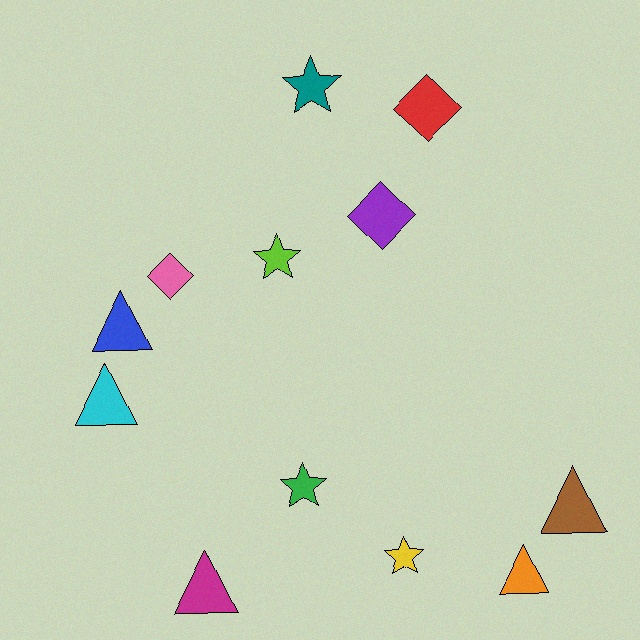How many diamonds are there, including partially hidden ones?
There are 3 diamonds.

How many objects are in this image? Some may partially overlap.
There are 12 objects.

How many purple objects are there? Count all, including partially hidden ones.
There is 1 purple object.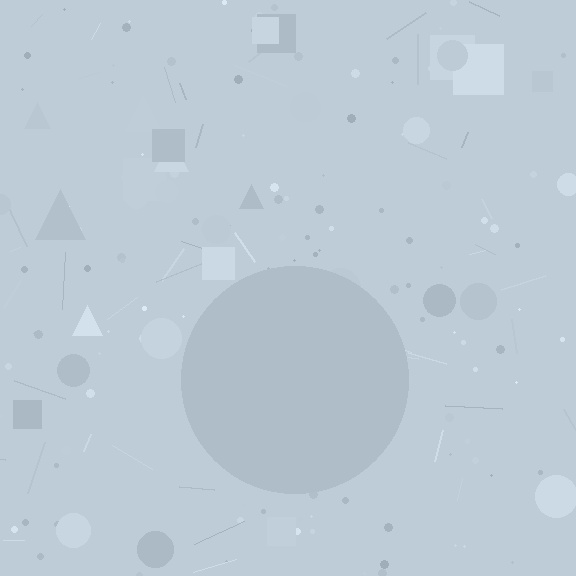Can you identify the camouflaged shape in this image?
The camouflaged shape is a circle.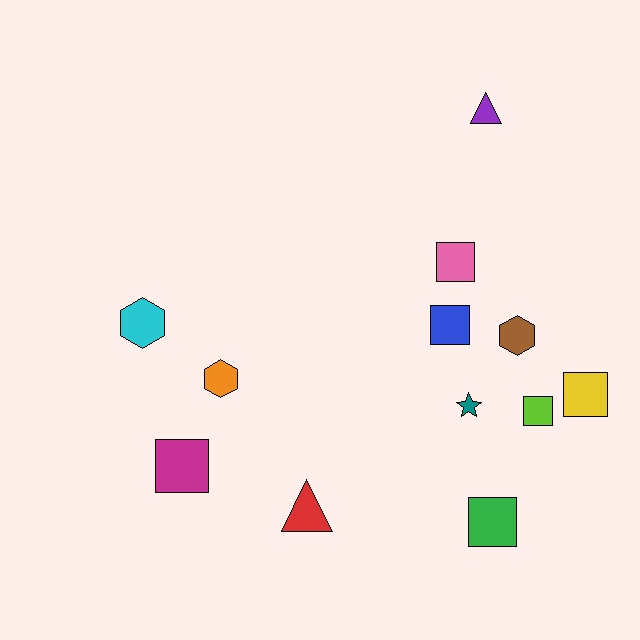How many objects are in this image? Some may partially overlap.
There are 12 objects.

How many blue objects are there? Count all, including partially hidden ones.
There is 1 blue object.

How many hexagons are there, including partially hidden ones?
There are 3 hexagons.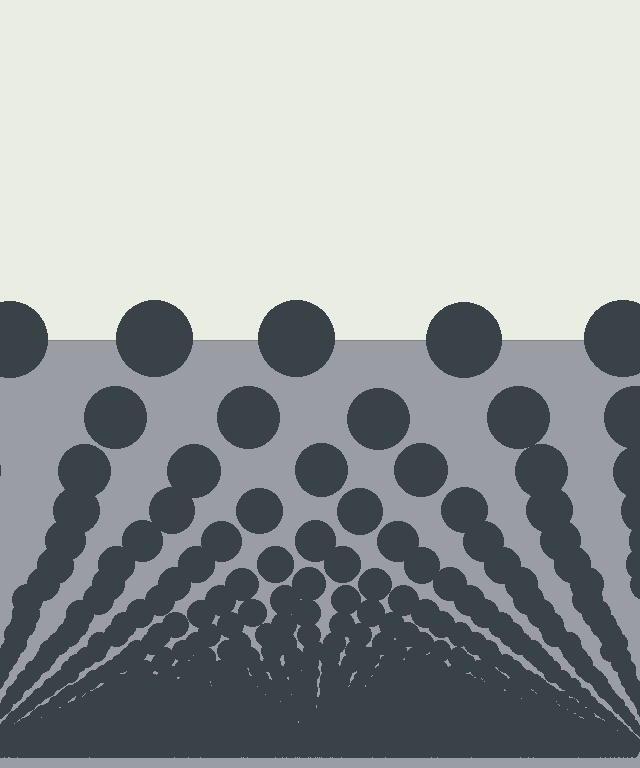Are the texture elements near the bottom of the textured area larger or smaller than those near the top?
Smaller. The gradient is inverted — elements near the bottom are smaller and denser.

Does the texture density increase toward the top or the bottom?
Density increases toward the bottom.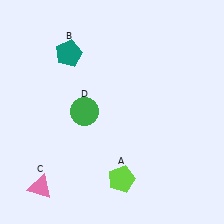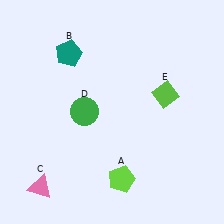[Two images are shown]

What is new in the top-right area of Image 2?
A lime diamond (E) was added in the top-right area of Image 2.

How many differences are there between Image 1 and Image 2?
There is 1 difference between the two images.